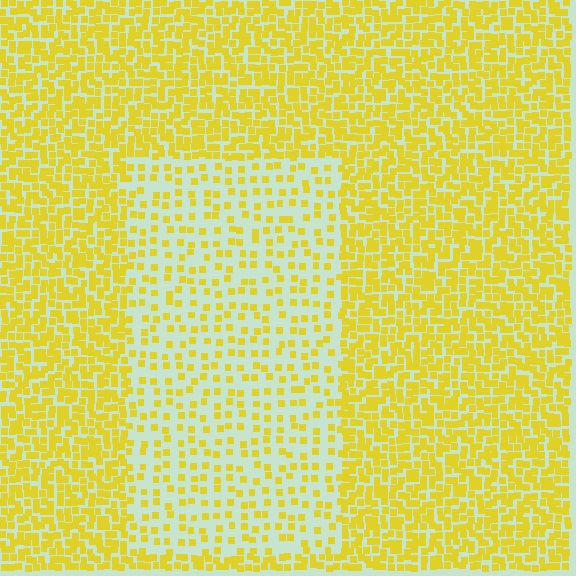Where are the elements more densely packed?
The elements are more densely packed outside the rectangle boundary.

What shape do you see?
I see a rectangle.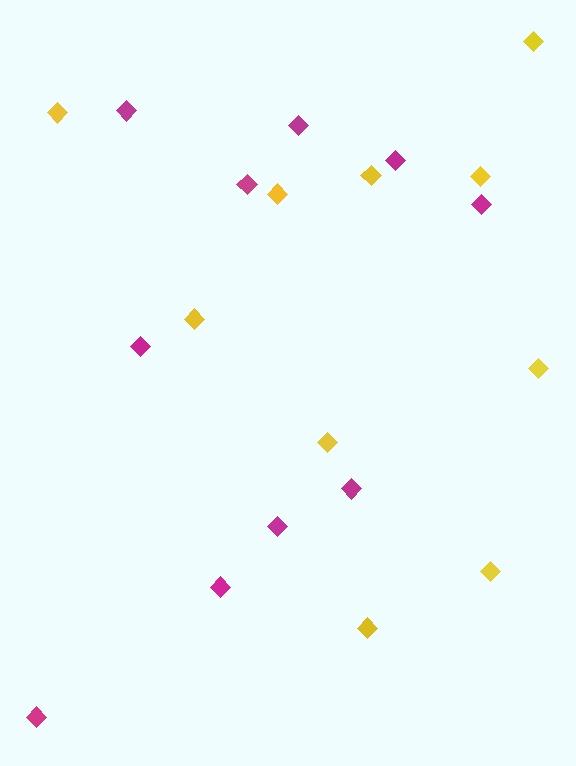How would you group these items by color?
There are 2 groups: one group of yellow diamonds (10) and one group of magenta diamonds (10).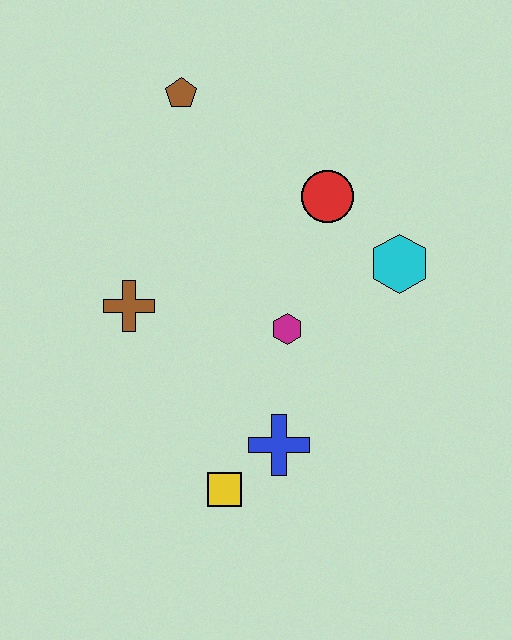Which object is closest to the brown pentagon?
The red circle is closest to the brown pentagon.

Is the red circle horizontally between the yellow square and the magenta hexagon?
No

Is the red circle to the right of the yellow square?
Yes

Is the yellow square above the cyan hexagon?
No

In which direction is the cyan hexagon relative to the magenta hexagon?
The cyan hexagon is to the right of the magenta hexagon.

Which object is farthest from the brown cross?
The cyan hexagon is farthest from the brown cross.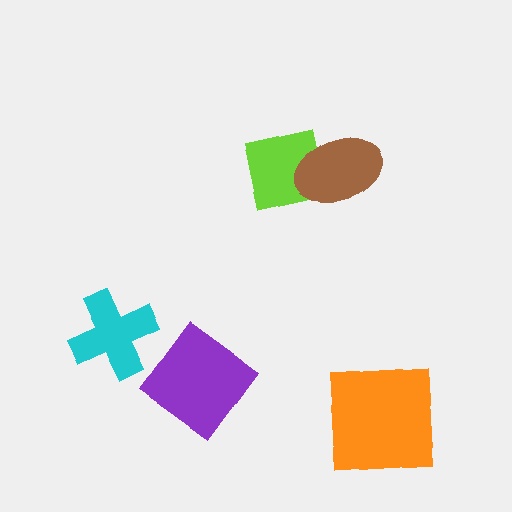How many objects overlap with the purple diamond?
0 objects overlap with the purple diamond.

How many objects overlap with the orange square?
0 objects overlap with the orange square.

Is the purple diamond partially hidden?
No, no other shape covers it.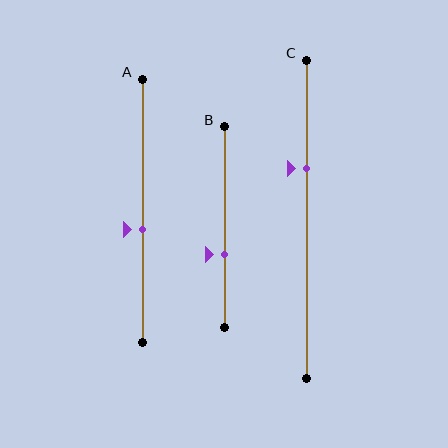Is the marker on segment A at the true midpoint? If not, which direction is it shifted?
No, the marker on segment A is shifted downward by about 7% of the segment length.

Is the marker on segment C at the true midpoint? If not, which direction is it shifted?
No, the marker on segment C is shifted upward by about 16% of the segment length.